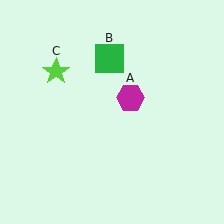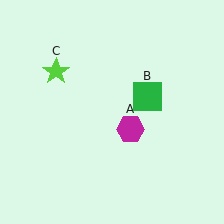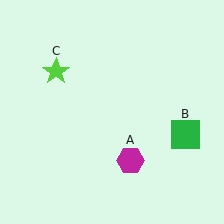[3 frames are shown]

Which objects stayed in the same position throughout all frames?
Lime star (object C) remained stationary.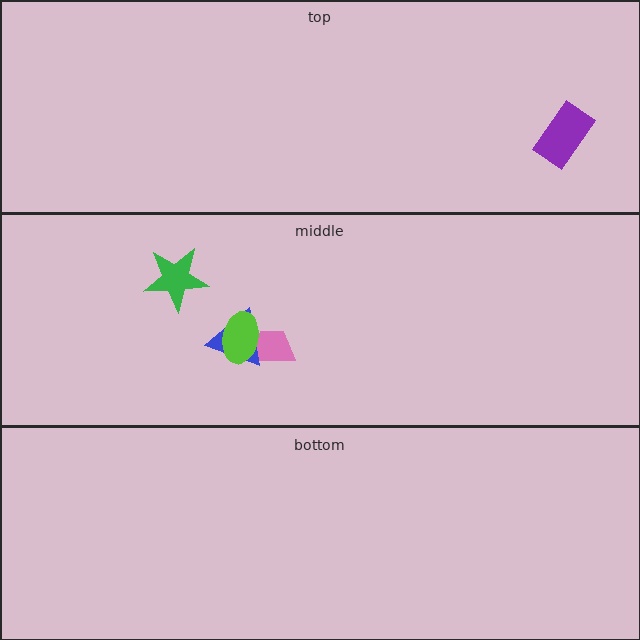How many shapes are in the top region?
1.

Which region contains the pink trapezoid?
The middle region.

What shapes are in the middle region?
The pink trapezoid, the blue triangle, the lime ellipse, the green star.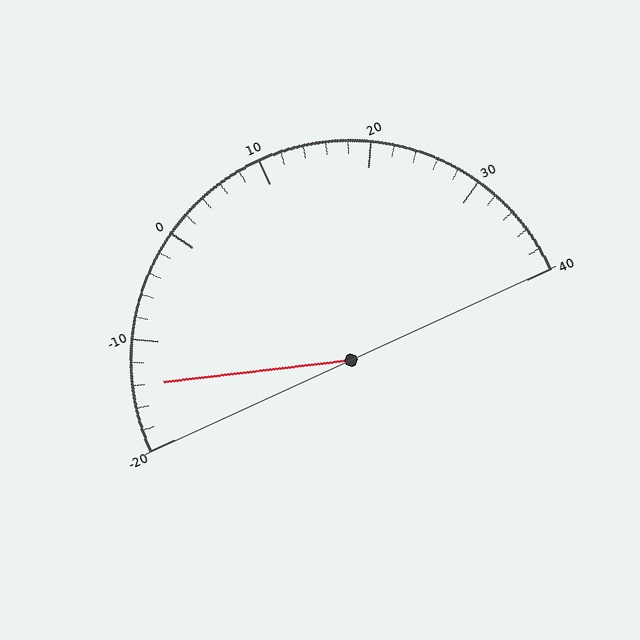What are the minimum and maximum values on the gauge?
The gauge ranges from -20 to 40.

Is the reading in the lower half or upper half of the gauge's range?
The reading is in the lower half of the range (-20 to 40).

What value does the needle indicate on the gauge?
The needle indicates approximately -14.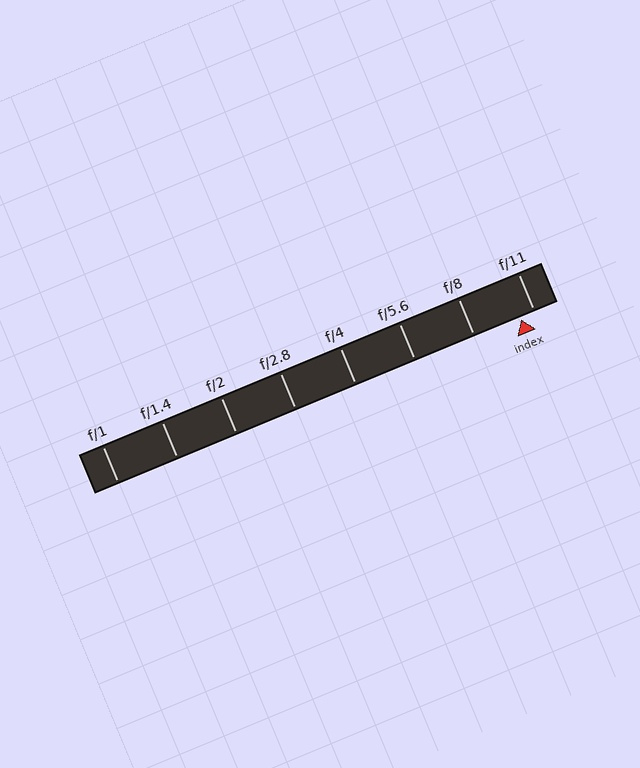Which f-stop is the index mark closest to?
The index mark is closest to f/11.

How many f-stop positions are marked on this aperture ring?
There are 8 f-stop positions marked.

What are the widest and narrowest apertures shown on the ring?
The widest aperture shown is f/1 and the narrowest is f/11.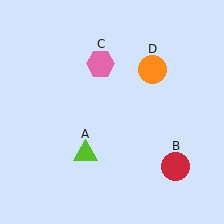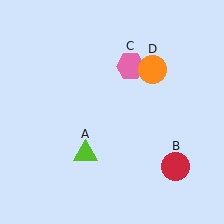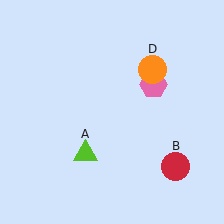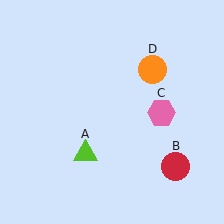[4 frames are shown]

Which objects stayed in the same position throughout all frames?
Lime triangle (object A) and red circle (object B) and orange circle (object D) remained stationary.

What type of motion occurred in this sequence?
The pink hexagon (object C) rotated clockwise around the center of the scene.